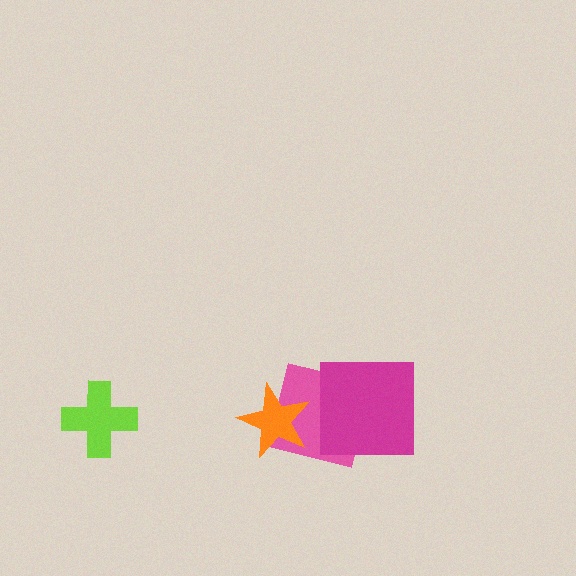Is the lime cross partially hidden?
No, no other shape covers it.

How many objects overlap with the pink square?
2 objects overlap with the pink square.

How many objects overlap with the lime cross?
0 objects overlap with the lime cross.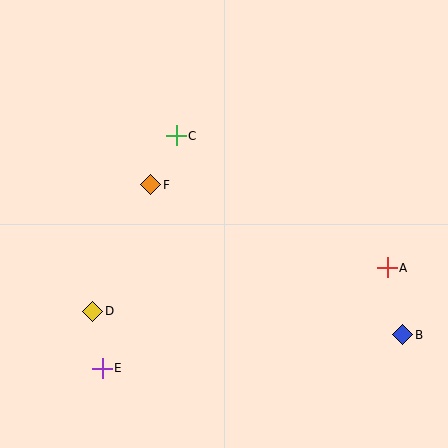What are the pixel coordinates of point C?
Point C is at (176, 136).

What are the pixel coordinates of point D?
Point D is at (93, 311).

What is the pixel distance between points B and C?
The distance between B and C is 301 pixels.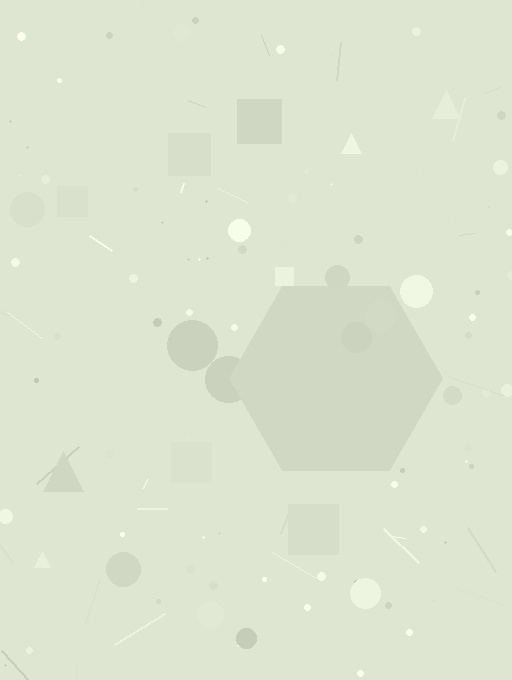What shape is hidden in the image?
A hexagon is hidden in the image.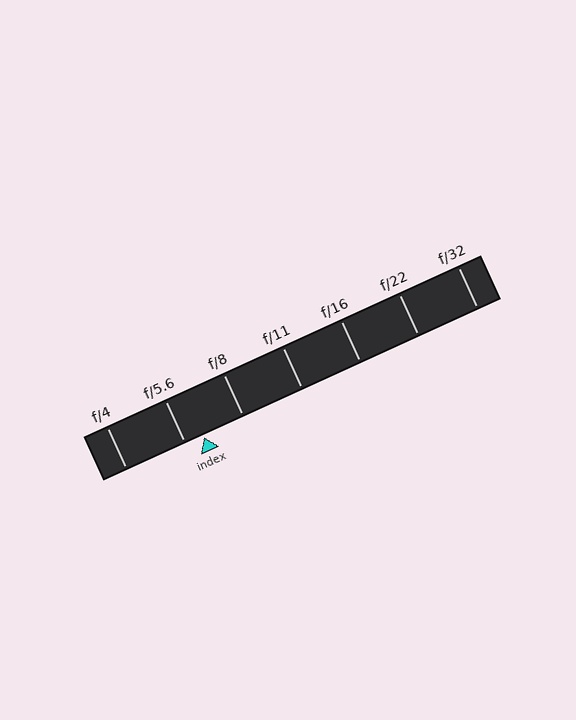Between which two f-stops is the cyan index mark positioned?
The index mark is between f/5.6 and f/8.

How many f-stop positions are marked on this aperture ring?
There are 7 f-stop positions marked.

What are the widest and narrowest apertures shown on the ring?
The widest aperture shown is f/4 and the narrowest is f/32.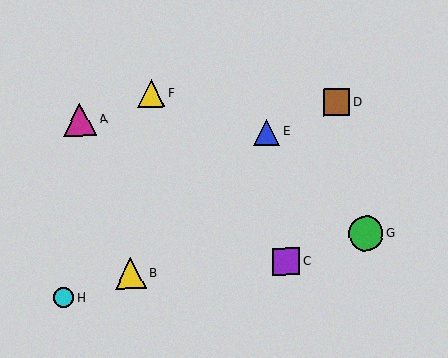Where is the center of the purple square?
The center of the purple square is at (286, 261).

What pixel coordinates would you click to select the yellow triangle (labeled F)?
Click at (151, 93) to select the yellow triangle F.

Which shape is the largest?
The green circle (labeled G) is the largest.